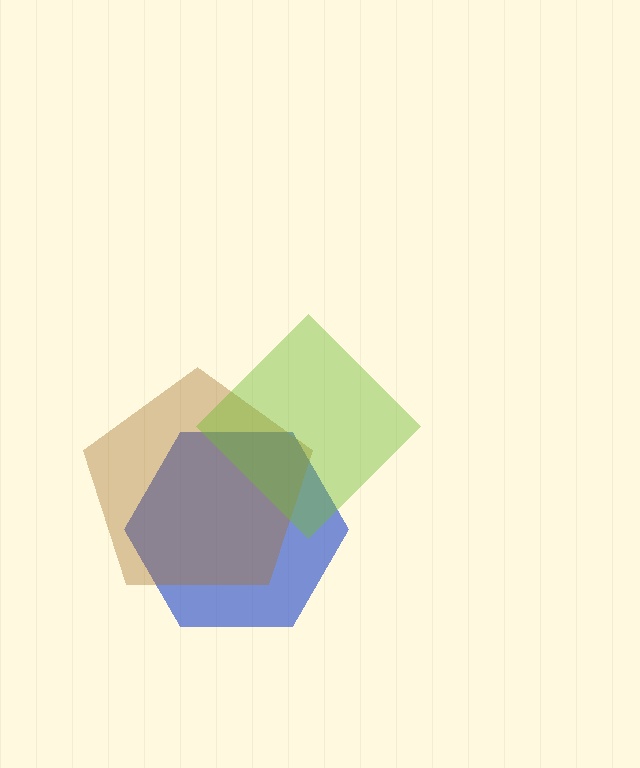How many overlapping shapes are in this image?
There are 3 overlapping shapes in the image.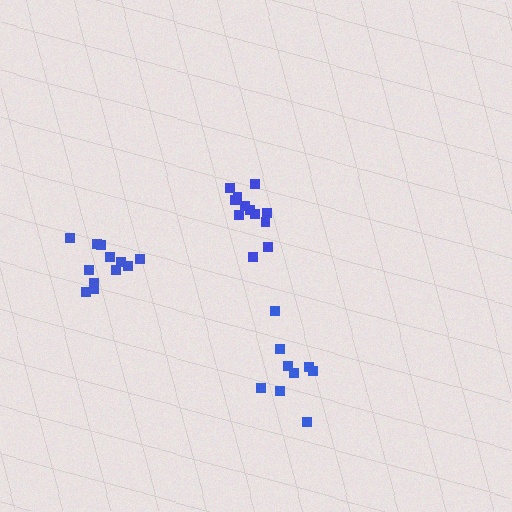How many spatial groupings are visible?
There are 3 spatial groupings.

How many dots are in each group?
Group 1: 12 dots, Group 2: 12 dots, Group 3: 9 dots (33 total).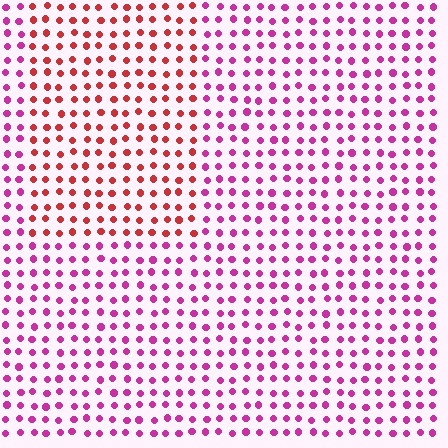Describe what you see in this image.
The image is filled with small magenta elements in a uniform arrangement. A rectangle-shaped region is visible where the elements are tinted to a slightly different hue, forming a subtle color boundary.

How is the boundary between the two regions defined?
The boundary is defined purely by a slight shift in hue (about 43 degrees). Spacing, size, and orientation are identical on both sides.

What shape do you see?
I see a rectangle.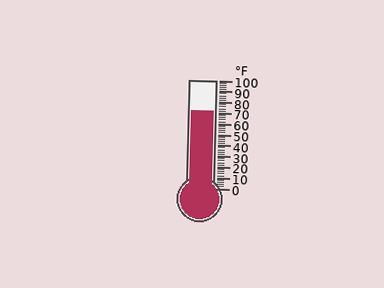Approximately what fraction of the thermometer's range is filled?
The thermometer is filled to approximately 70% of its range.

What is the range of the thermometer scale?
The thermometer scale ranges from 0°F to 100°F.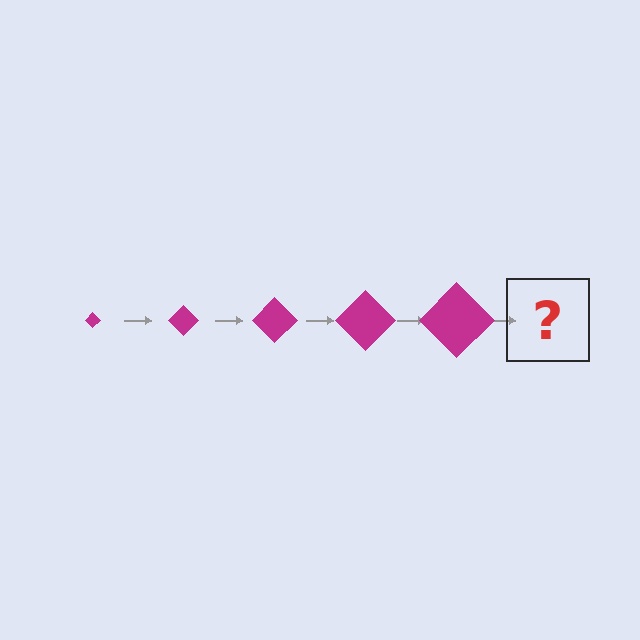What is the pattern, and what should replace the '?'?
The pattern is that the diamond gets progressively larger each step. The '?' should be a magenta diamond, larger than the previous one.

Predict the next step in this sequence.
The next step is a magenta diamond, larger than the previous one.